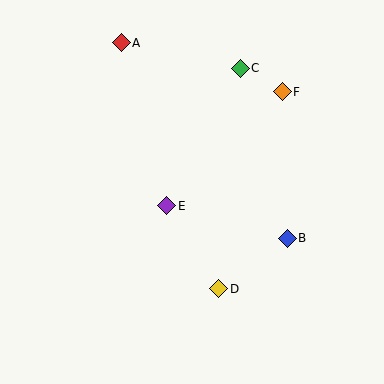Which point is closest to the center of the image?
Point E at (167, 206) is closest to the center.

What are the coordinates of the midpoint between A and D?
The midpoint between A and D is at (170, 166).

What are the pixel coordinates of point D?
Point D is at (219, 289).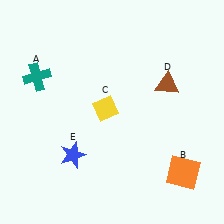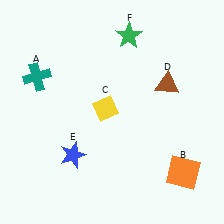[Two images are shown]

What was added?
A green star (F) was added in Image 2.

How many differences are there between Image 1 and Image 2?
There is 1 difference between the two images.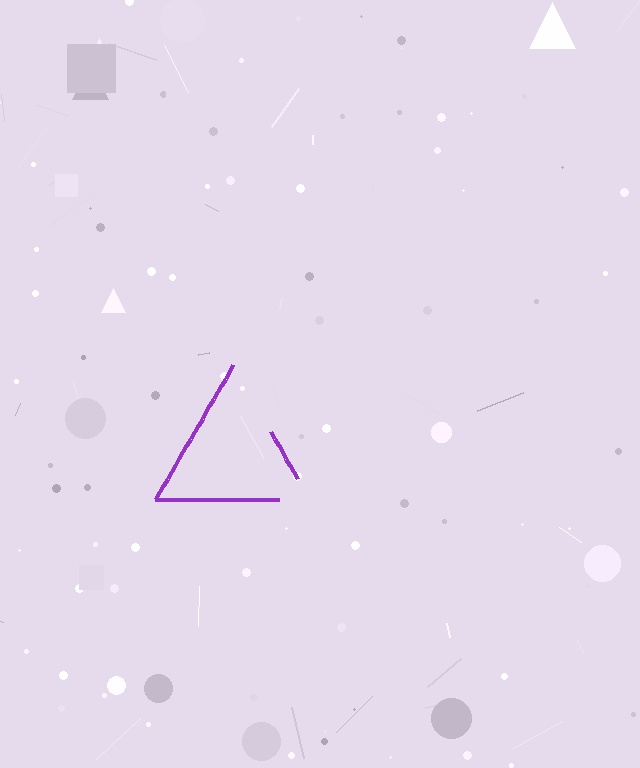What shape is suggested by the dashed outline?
The dashed outline suggests a triangle.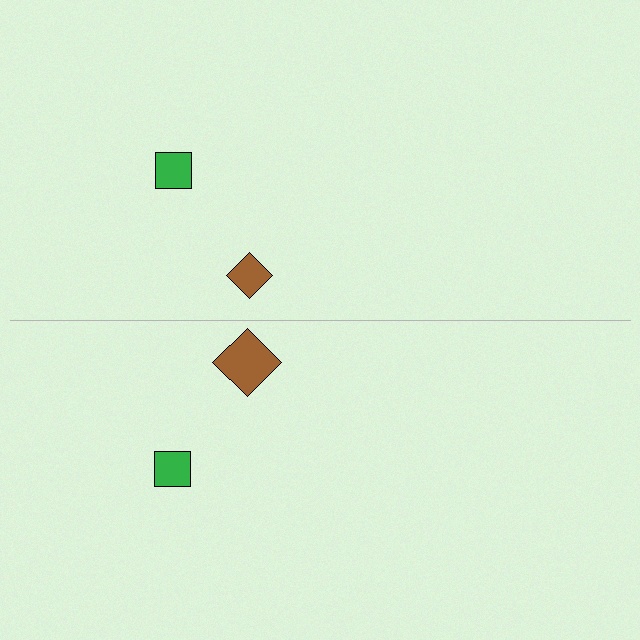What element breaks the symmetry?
The brown diamond on the bottom side has a different size than its mirror counterpart.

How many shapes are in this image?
There are 4 shapes in this image.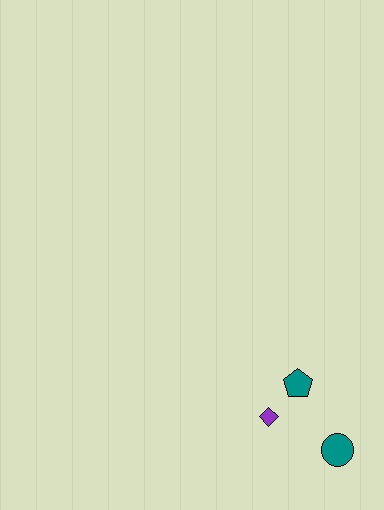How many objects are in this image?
There are 3 objects.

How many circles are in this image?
There is 1 circle.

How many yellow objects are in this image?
There are no yellow objects.